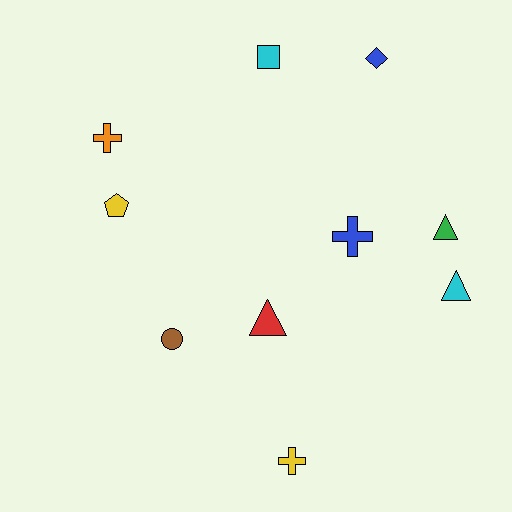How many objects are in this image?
There are 10 objects.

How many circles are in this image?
There is 1 circle.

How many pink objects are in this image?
There are no pink objects.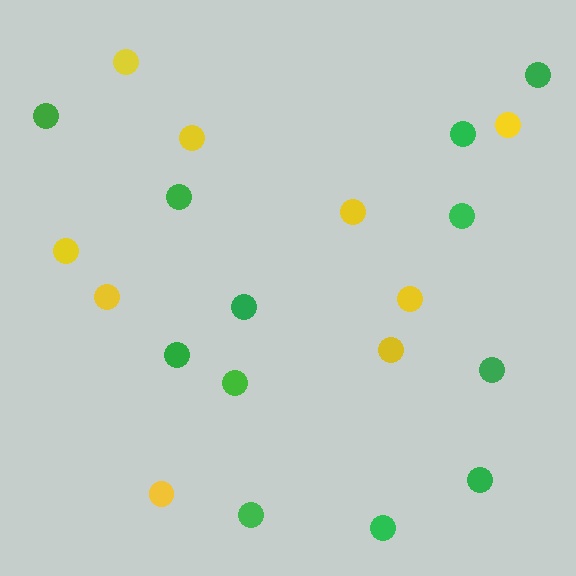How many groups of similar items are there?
There are 2 groups: one group of green circles (12) and one group of yellow circles (9).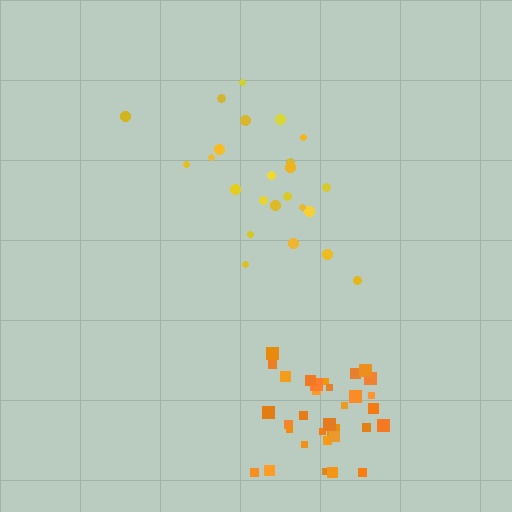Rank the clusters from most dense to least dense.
orange, yellow.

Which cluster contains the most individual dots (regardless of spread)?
Orange (34).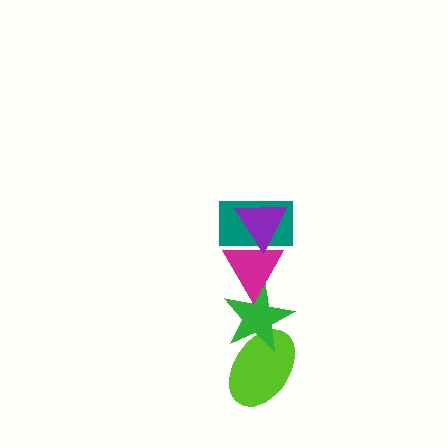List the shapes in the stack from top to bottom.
From top to bottom: the purple triangle, the teal rectangle, the magenta triangle, the green star, the lime ellipse.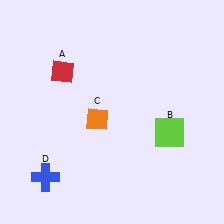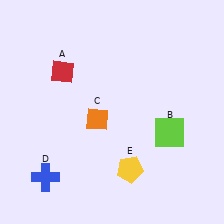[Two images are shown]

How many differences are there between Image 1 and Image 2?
There is 1 difference between the two images.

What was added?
A yellow pentagon (E) was added in Image 2.